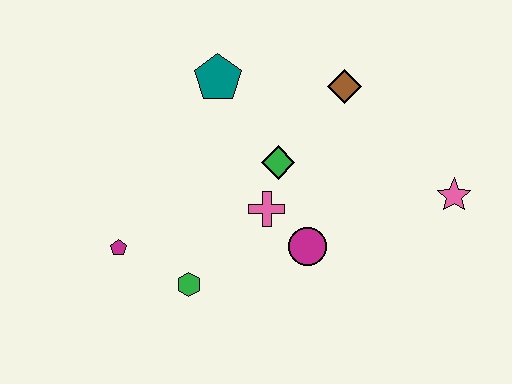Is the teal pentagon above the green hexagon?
Yes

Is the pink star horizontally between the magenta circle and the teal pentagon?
No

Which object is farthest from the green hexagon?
The pink star is farthest from the green hexagon.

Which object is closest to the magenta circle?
The pink cross is closest to the magenta circle.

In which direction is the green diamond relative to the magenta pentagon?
The green diamond is to the right of the magenta pentagon.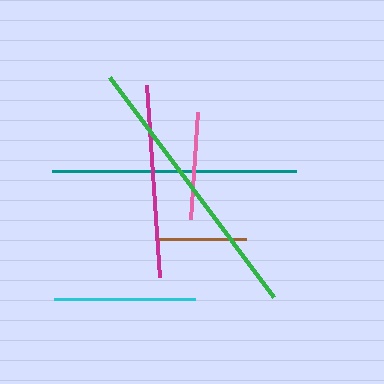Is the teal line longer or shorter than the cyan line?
The teal line is longer than the cyan line.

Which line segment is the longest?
The green line is the longest at approximately 275 pixels.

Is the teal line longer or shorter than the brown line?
The teal line is longer than the brown line.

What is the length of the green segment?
The green segment is approximately 275 pixels long.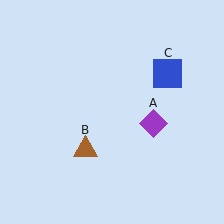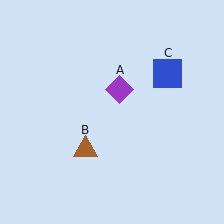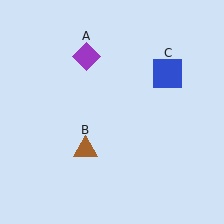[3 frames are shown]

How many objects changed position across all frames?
1 object changed position: purple diamond (object A).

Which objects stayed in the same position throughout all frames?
Brown triangle (object B) and blue square (object C) remained stationary.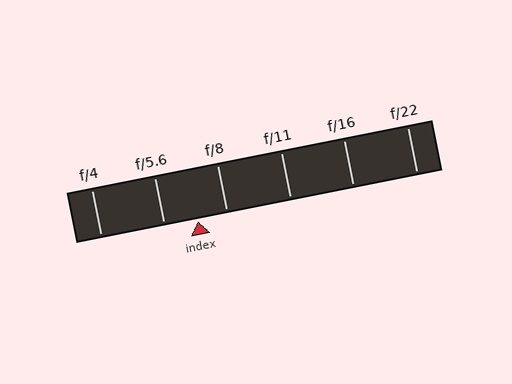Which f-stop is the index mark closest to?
The index mark is closest to f/8.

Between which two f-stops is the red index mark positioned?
The index mark is between f/5.6 and f/8.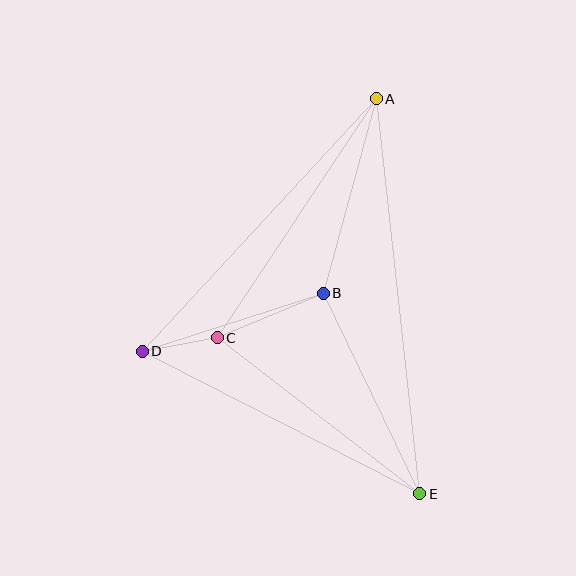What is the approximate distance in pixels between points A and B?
The distance between A and B is approximately 201 pixels.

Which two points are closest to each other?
Points C and D are closest to each other.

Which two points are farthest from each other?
Points A and E are farthest from each other.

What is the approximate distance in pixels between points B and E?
The distance between B and E is approximately 223 pixels.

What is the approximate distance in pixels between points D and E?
The distance between D and E is approximately 312 pixels.